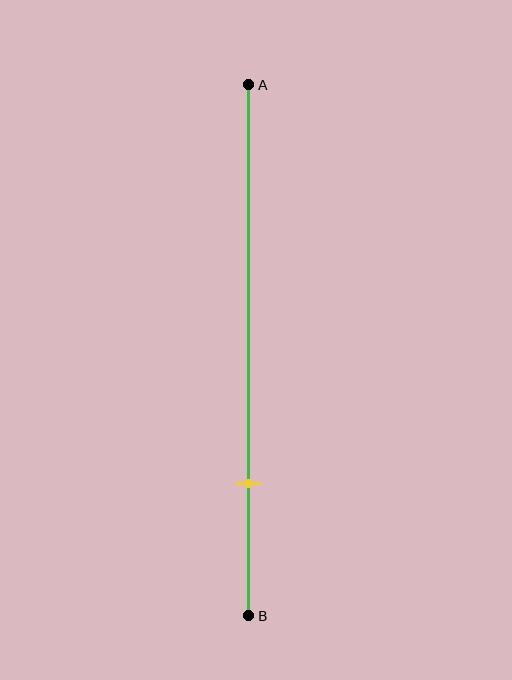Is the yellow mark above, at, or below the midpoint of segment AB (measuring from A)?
The yellow mark is below the midpoint of segment AB.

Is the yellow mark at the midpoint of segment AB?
No, the mark is at about 75% from A, not at the 50% midpoint.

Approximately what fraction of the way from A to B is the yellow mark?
The yellow mark is approximately 75% of the way from A to B.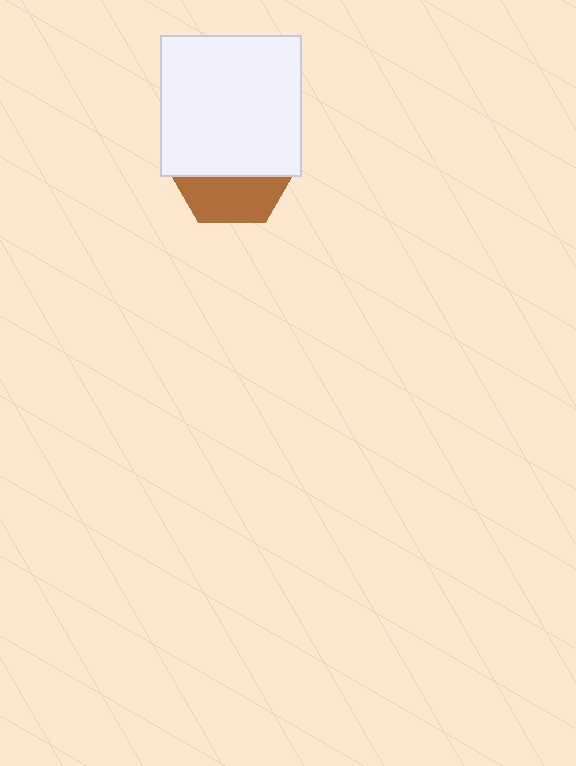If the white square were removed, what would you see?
You would see the complete brown hexagon.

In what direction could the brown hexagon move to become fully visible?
The brown hexagon could move down. That would shift it out from behind the white square entirely.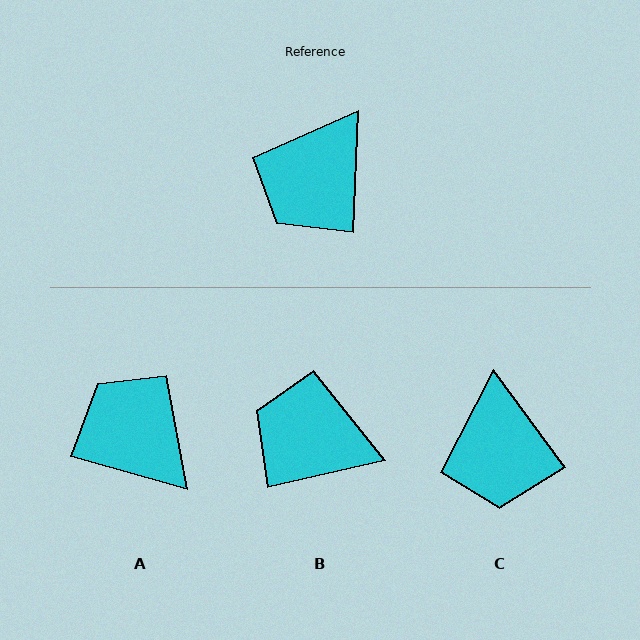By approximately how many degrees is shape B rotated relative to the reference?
Approximately 75 degrees clockwise.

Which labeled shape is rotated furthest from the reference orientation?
A, about 103 degrees away.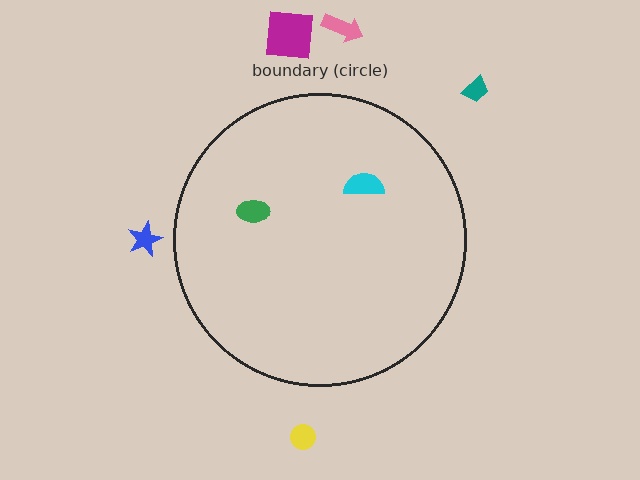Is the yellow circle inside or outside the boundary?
Outside.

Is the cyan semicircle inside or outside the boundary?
Inside.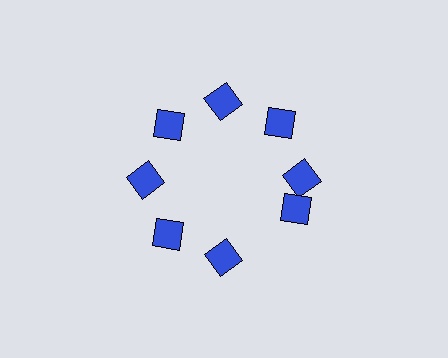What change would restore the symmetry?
The symmetry would be restored by rotating it back into even spacing with its neighbors so that all 8 diamonds sit at equal angles and equal distance from the center.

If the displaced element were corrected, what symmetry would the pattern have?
It would have 8-fold rotational symmetry — the pattern would map onto itself every 45 degrees.